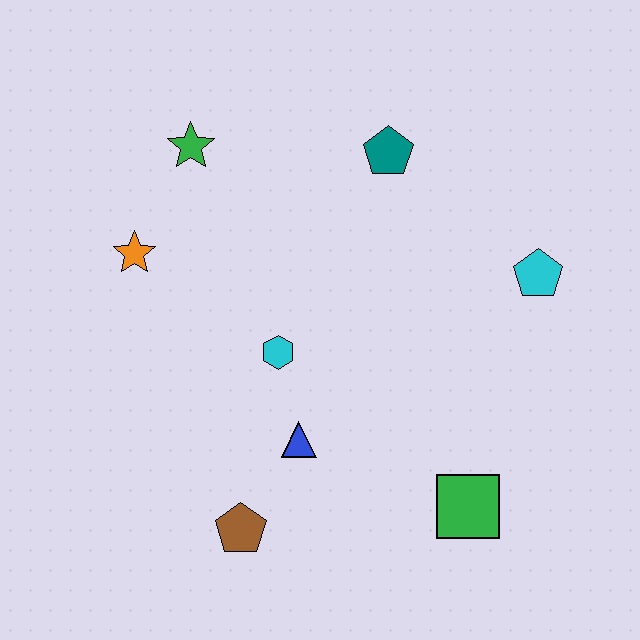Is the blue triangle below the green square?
No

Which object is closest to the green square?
The blue triangle is closest to the green square.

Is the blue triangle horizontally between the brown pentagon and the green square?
Yes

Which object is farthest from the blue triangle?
The green star is farthest from the blue triangle.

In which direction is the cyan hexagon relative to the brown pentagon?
The cyan hexagon is above the brown pentagon.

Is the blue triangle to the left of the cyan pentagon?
Yes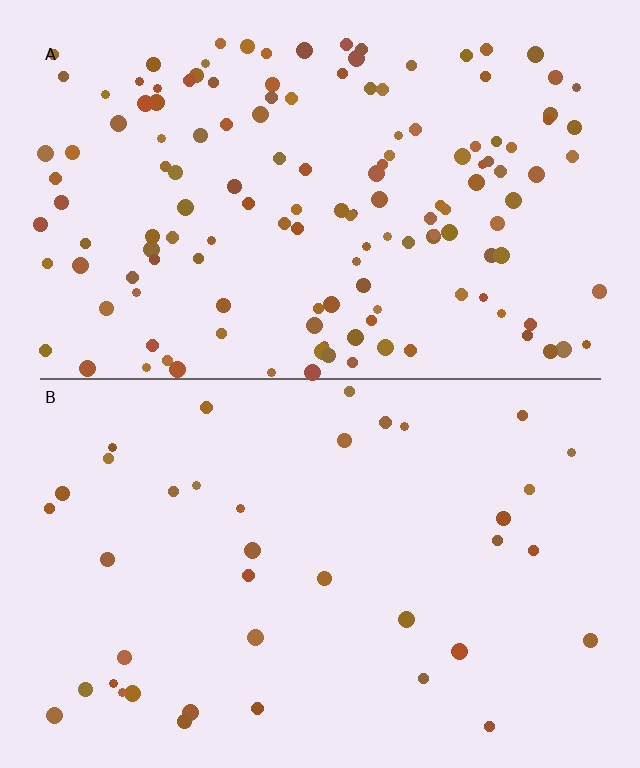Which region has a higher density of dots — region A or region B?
A (the top).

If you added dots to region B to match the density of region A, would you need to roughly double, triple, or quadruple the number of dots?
Approximately quadruple.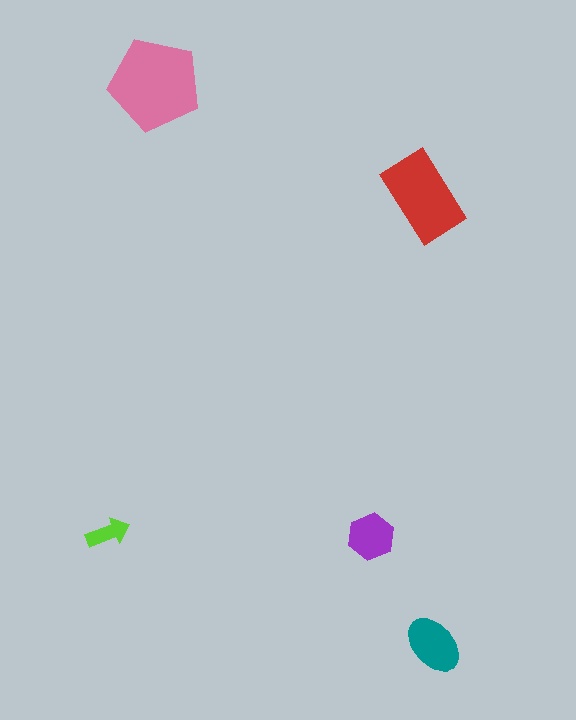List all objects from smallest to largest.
The lime arrow, the purple hexagon, the teal ellipse, the red rectangle, the pink pentagon.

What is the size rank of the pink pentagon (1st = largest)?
1st.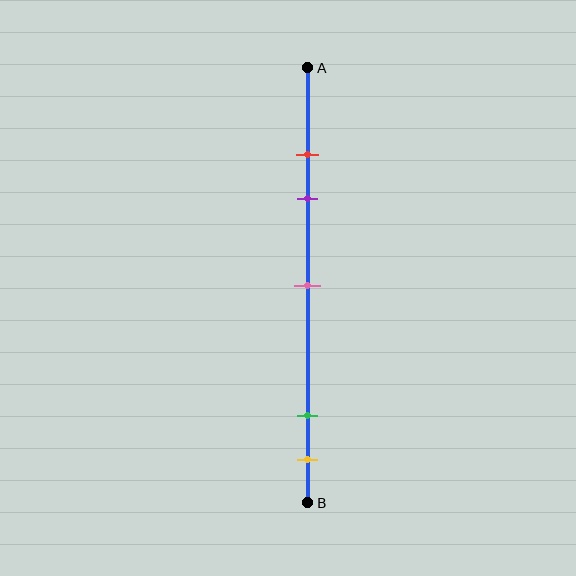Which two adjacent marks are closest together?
The red and purple marks are the closest adjacent pair.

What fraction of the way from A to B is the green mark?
The green mark is approximately 80% (0.8) of the way from A to B.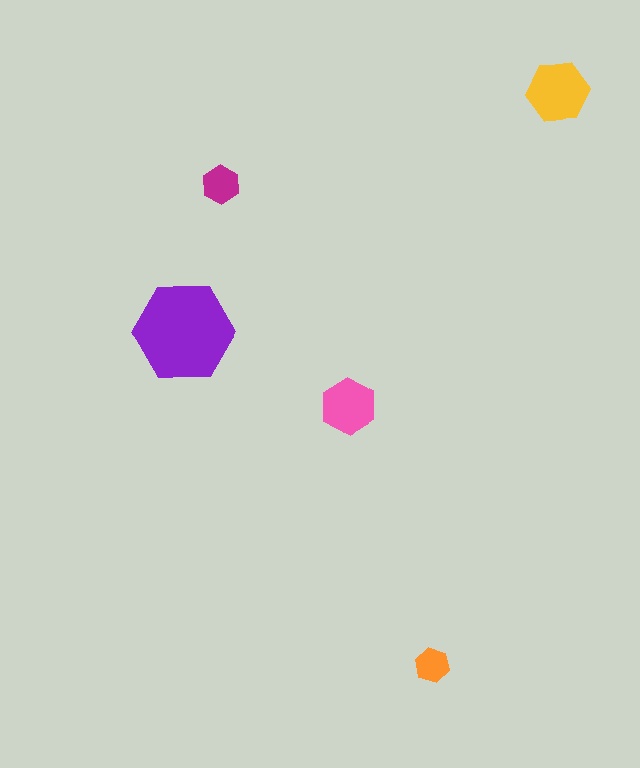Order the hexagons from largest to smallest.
the purple one, the yellow one, the pink one, the magenta one, the orange one.